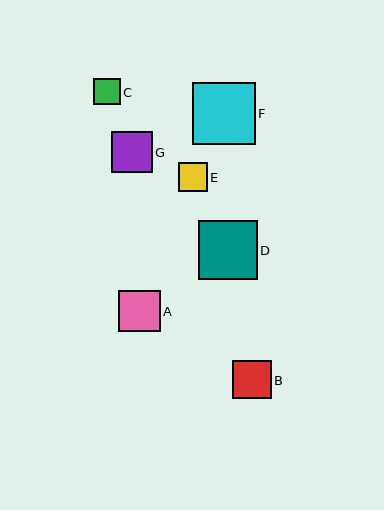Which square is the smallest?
Square C is the smallest with a size of approximately 27 pixels.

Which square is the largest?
Square F is the largest with a size of approximately 63 pixels.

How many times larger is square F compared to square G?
Square F is approximately 1.5 times the size of square G.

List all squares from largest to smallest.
From largest to smallest: F, D, A, G, B, E, C.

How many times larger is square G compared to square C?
Square G is approximately 1.5 times the size of square C.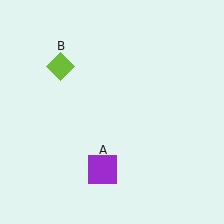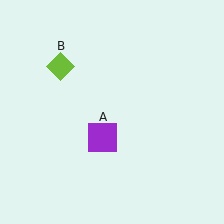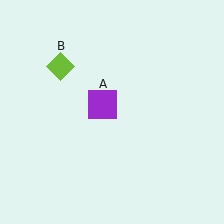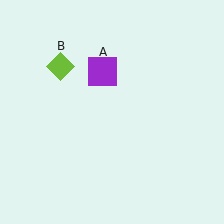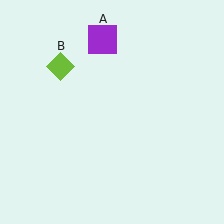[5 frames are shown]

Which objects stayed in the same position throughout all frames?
Lime diamond (object B) remained stationary.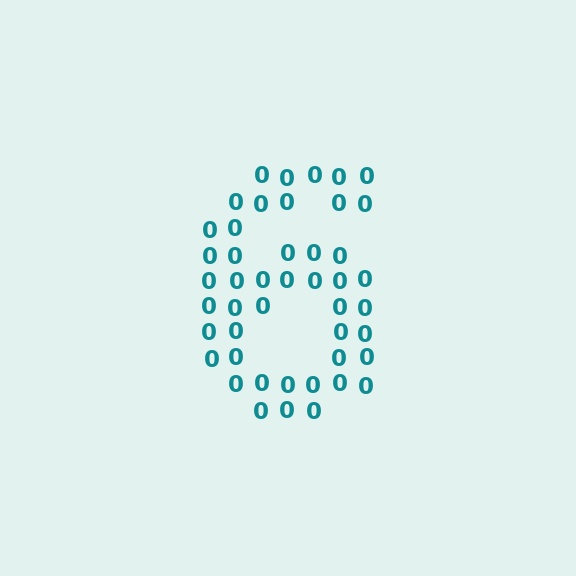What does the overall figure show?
The overall figure shows the digit 6.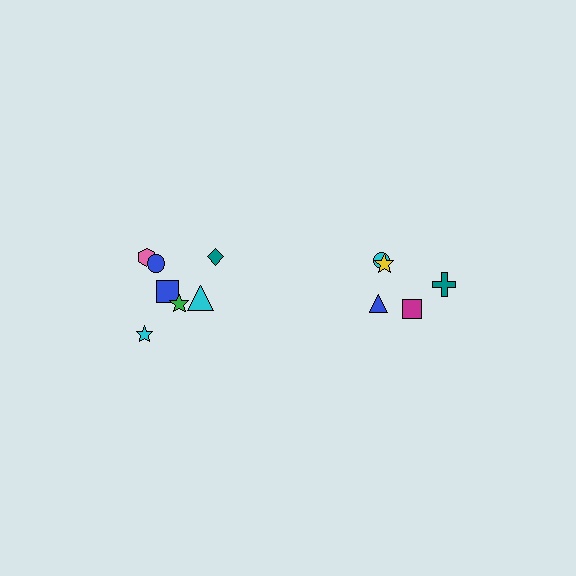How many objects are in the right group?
There are 5 objects.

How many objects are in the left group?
There are 7 objects.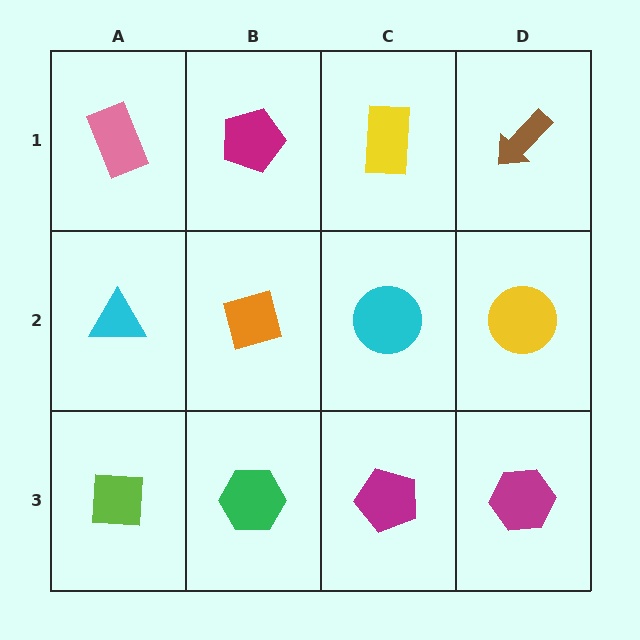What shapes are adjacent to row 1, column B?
An orange square (row 2, column B), a pink rectangle (row 1, column A), a yellow rectangle (row 1, column C).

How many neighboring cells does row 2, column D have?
3.